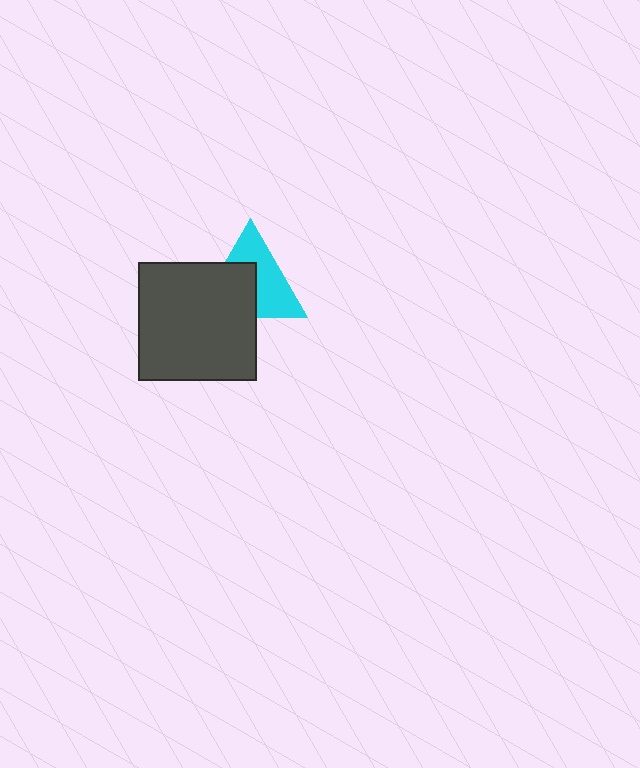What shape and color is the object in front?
The object in front is a dark gray square.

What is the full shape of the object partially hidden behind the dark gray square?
The partially hidden object is a cyan triangle.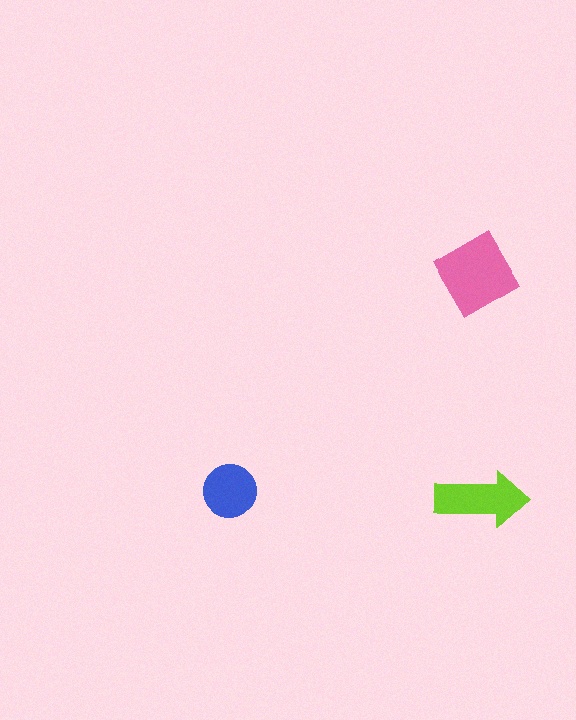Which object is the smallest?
The blue circle.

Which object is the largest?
The pink diamond.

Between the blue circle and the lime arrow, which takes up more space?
The lime arrow.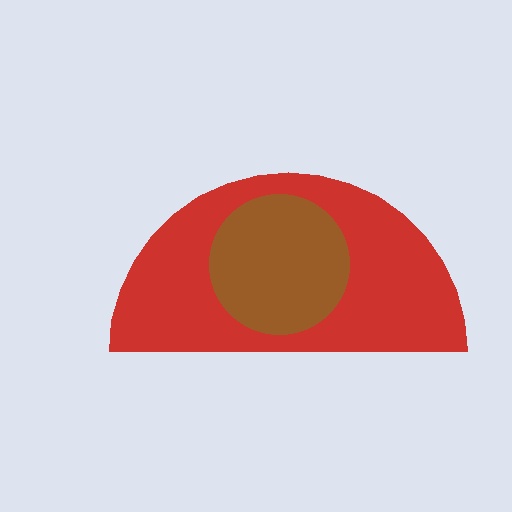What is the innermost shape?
The brown circle.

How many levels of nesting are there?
2.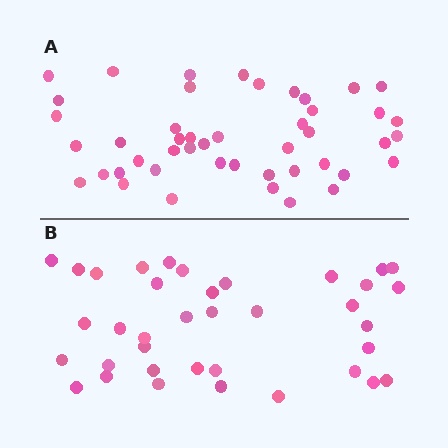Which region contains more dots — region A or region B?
Region A (the top region) has more dots.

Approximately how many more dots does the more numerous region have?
Region A has roughly 8 or so more dots than region B.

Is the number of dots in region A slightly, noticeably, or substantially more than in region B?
Region A has only slightly more — the two regions are fairly close. The ratio is roughly 1.2 to 1.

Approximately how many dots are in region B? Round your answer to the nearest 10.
About 40 dots. (The exact count is 37, which rounds to 40.)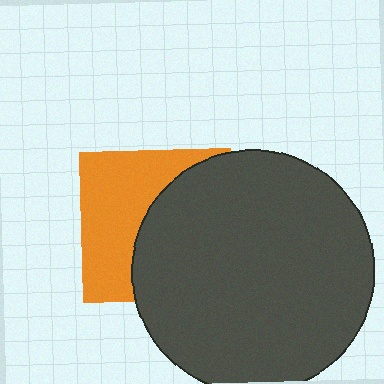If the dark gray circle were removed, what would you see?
You would see the complete orange square.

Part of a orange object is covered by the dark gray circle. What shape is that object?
It is a square.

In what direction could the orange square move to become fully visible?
The orange square could move left. That would shift it out from behind the dark gray circle entirely.